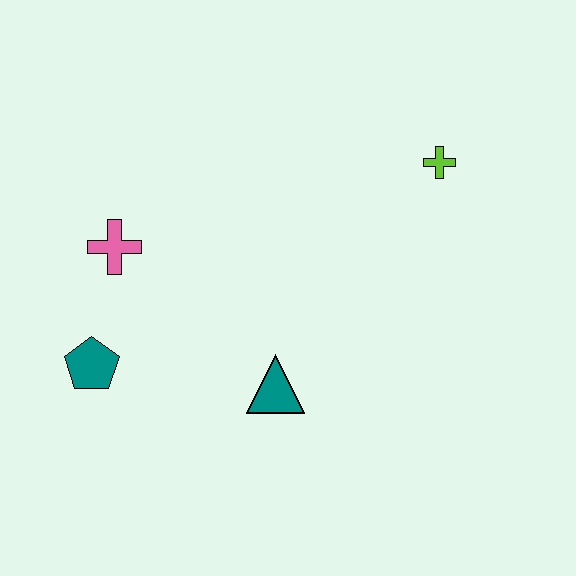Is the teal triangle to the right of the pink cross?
Yes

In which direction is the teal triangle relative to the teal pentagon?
The teal triangle is to the right of the teal pentagon.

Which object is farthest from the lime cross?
The teal pentagon is farthest from the lime cross.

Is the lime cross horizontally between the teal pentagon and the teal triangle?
No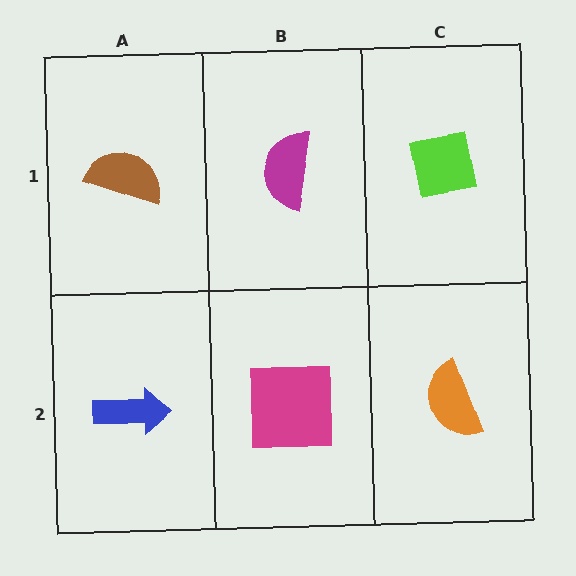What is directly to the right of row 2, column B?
An orange semicircle.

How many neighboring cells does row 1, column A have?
2.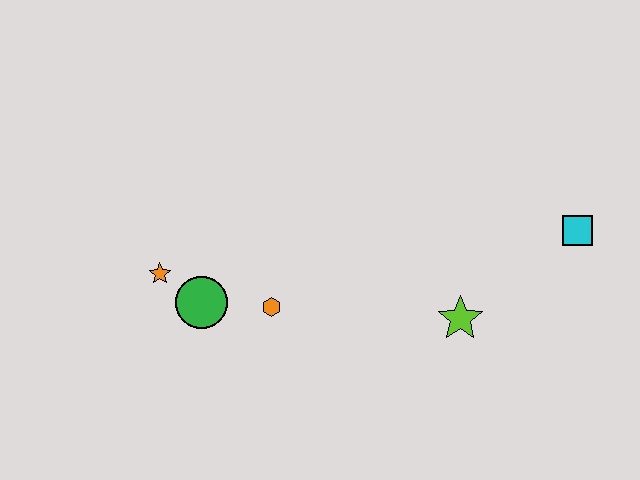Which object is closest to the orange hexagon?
The green circle is closest to the orange hexagon.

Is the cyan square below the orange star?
No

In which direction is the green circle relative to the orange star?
The green circle is to the right of the orange star.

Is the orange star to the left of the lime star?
Yes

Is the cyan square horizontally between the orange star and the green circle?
No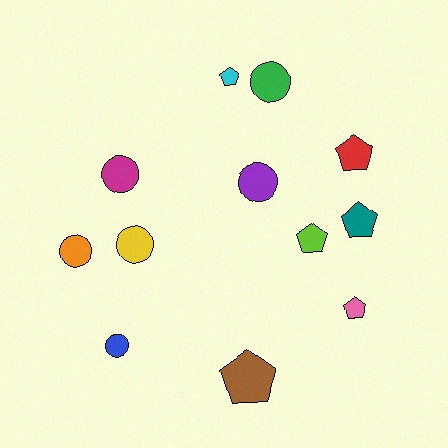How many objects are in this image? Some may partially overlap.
There are 12 objects.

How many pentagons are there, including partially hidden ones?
There are 6 pentagons.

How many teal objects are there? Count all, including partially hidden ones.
There is 1 teal object.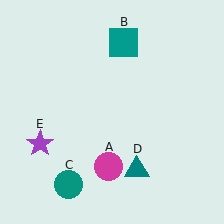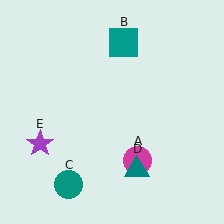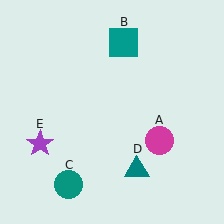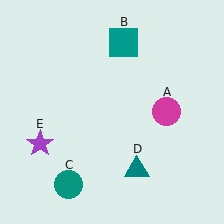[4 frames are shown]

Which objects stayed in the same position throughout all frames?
Teal square (object B) and teal circle (object C) and teal triangle (object D) and purple star (object E) remained stationary.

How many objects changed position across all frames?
1 object changed position: magenta circle (object A).